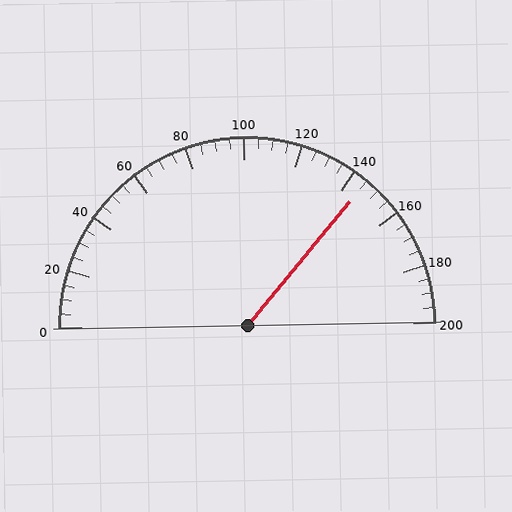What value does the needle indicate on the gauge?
The needle indicates approximately 145.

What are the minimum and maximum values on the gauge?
The gauge ranges from 0 to 200.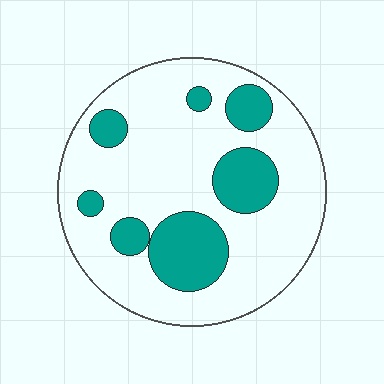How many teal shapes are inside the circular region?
7.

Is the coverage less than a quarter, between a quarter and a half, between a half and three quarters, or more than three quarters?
Less than a quarter.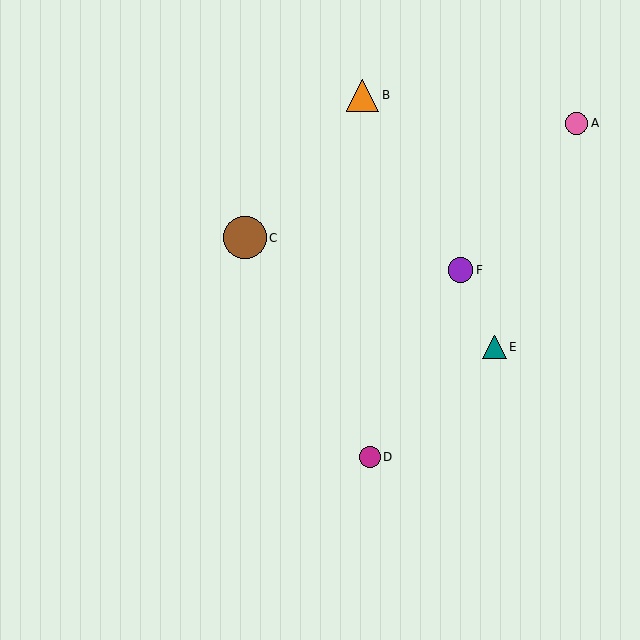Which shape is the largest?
The brown circle (labeled C) is the largest.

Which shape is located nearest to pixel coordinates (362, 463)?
The magenta circle (labeled D) at (370, 457) is nearest to that location.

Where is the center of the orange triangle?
The center of the orange triangle is at (363, 95).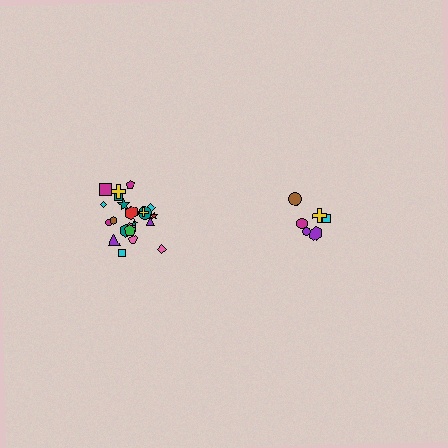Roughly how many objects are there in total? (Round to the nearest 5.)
Roughly 30 objects in total.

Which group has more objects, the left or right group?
The left group.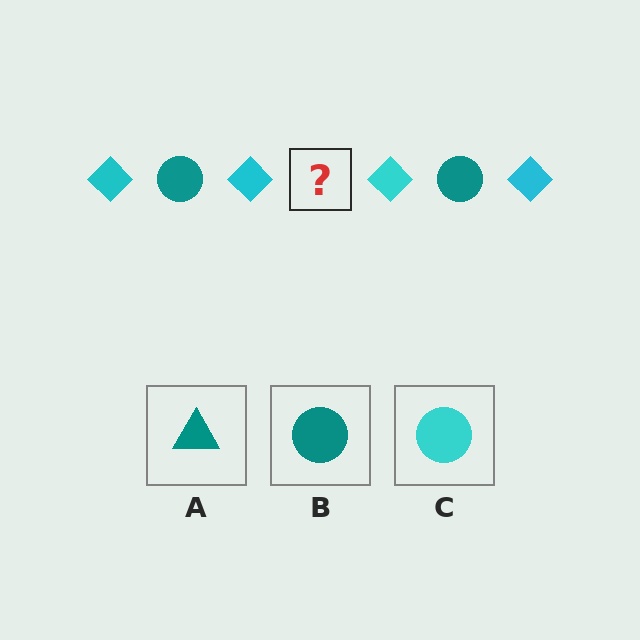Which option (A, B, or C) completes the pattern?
B.